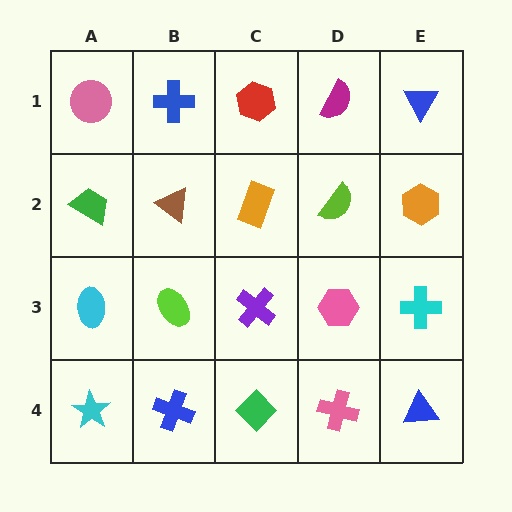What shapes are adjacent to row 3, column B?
A brown triangle (row 2, column B), a blue cross (row 4, column B), a cyan ellipse (row 3, column A), a purple cross (row 3, column C).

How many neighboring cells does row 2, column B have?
4.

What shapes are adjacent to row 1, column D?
A lime semicircle (row 2, column D), a red hexagon (row 1, column C), a blue triangle (row 1, column E).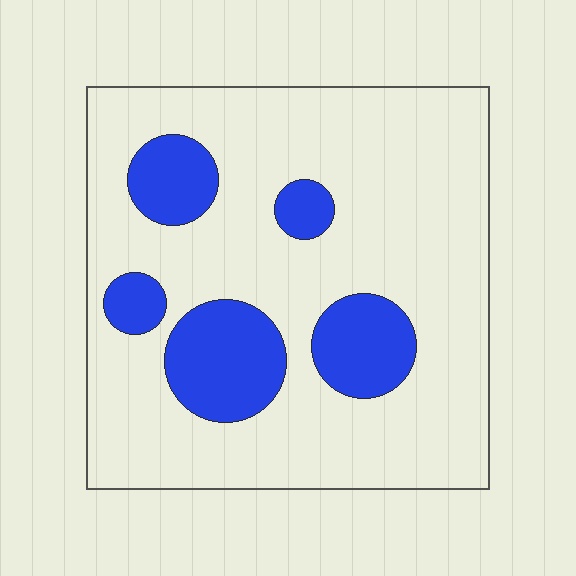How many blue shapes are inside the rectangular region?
5.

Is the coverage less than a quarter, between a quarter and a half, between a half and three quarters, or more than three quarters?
Less than a quarter.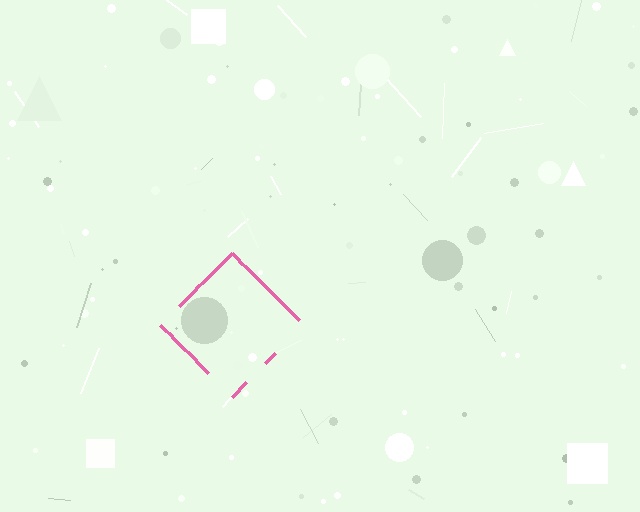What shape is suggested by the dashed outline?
The dashed outline suggests a diamond.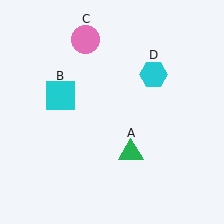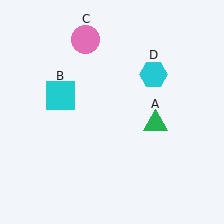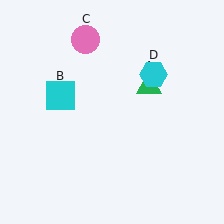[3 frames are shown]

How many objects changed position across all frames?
1 object changed position: green triangle (object A).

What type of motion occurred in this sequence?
The green triangle (object A) rotated counterclockwise around the center of the scene.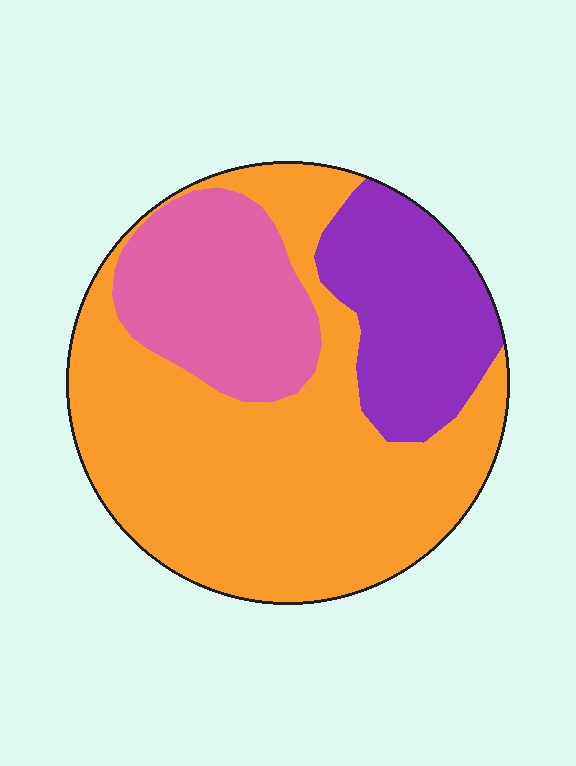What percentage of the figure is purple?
Purple covers about 20% of the figure.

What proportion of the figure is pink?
Pink covers around 20% of the figure.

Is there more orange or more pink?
Orange.